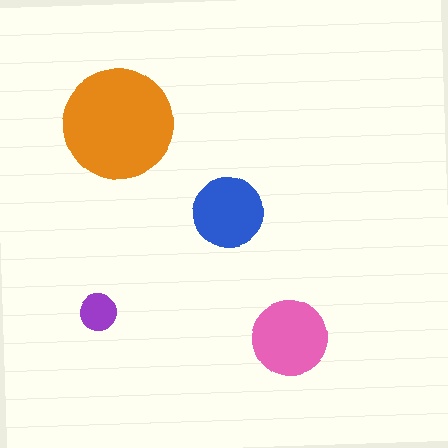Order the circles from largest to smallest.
the orange one, the pink one, the blue one, the purple one.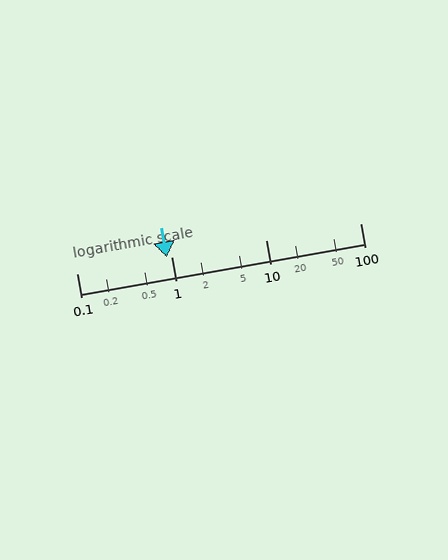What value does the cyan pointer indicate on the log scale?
The pointer indicates approximately 0.9.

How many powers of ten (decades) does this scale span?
The scale spans 3 decades, from 0.1 to 100.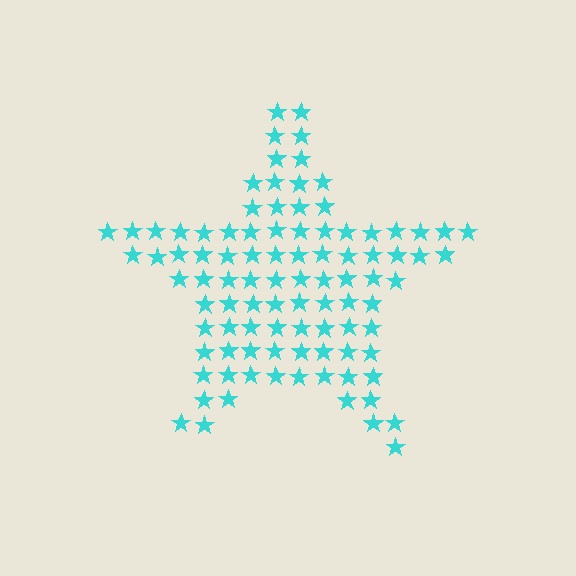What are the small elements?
The small elements are stars.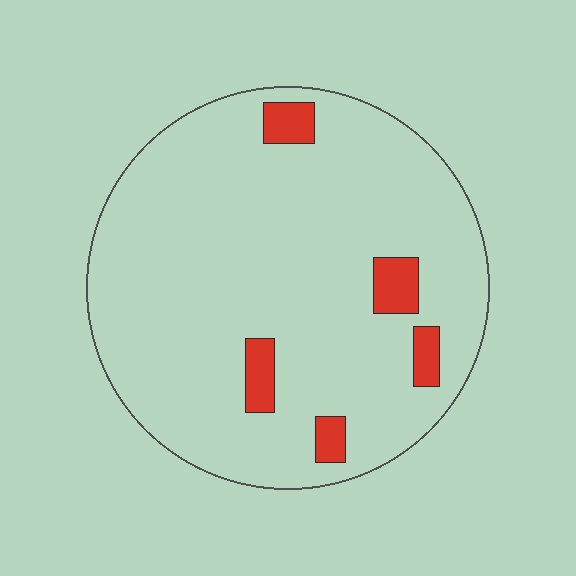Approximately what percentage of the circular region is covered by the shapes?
Approximately 10%.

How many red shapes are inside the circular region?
5.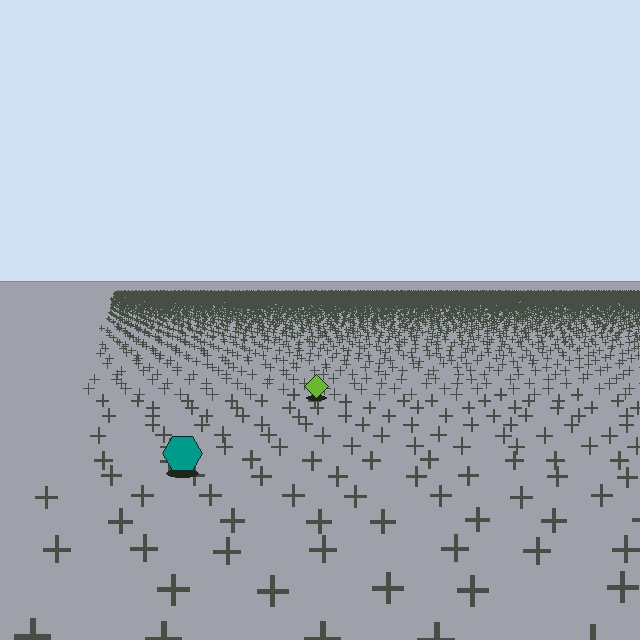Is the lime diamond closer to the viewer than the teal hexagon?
No. The teal hexagon is closer — you can tell from the texture gradient: the ground texture is coarser near it.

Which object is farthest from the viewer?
The lime diamond is farthest from the viewer. It appears smaller and the ground texture around it is denser.